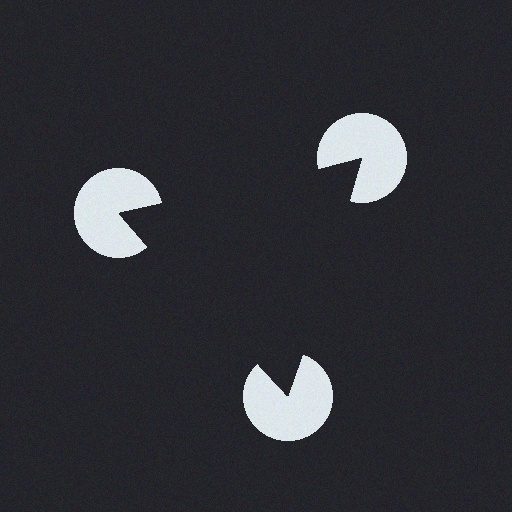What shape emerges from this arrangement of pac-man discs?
An illusory triangle — its edges are inferred from the aligned wedge cuts in the pac-man discs, not physically drawn.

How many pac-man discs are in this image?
There are 3 — one at each vertex of the illusory triangle.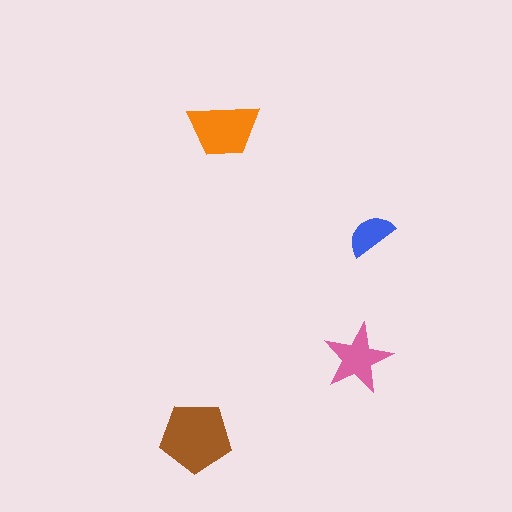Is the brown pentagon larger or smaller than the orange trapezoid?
Larger.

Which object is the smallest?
The blue semicircle.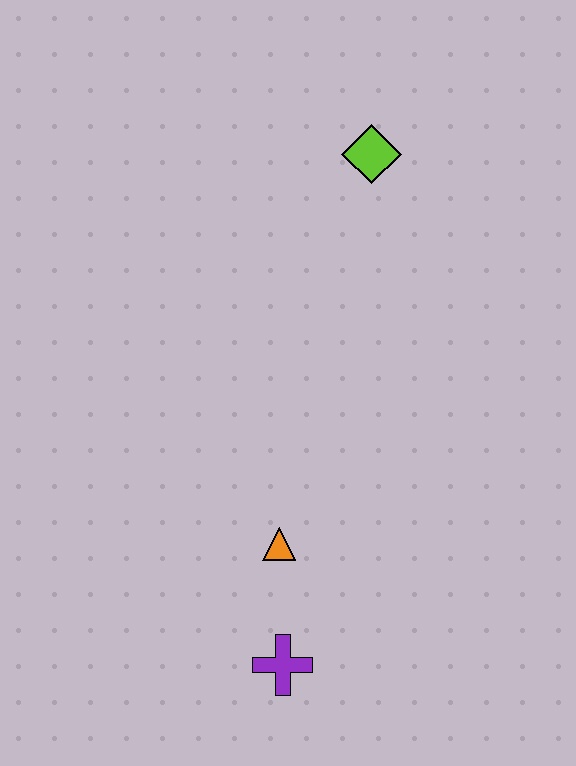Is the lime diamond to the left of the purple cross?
No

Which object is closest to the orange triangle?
The purple cross is closest to the orange triangle.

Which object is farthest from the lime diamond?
The purple cross is farthest from the lime diamond.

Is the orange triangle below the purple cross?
No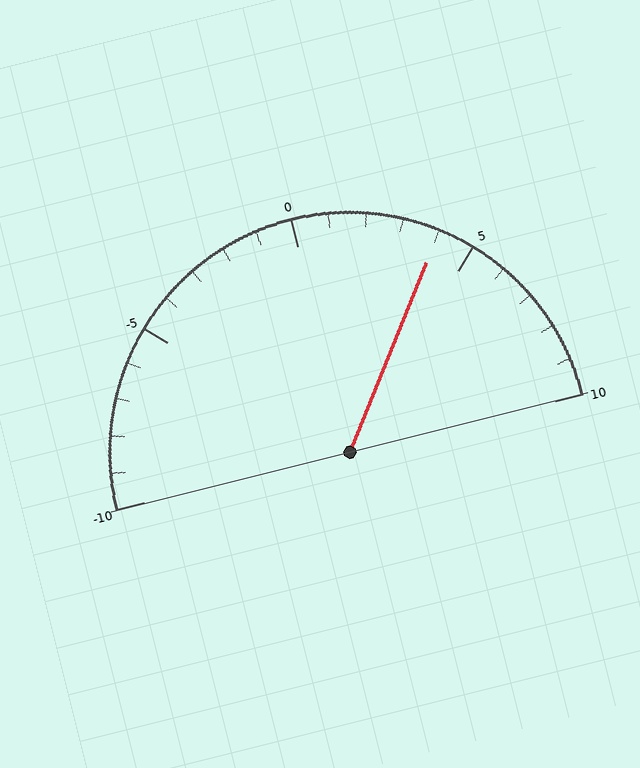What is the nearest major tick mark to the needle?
The nearest major tick mark is 5.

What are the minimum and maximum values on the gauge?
The gauge ranges from -10 to 10.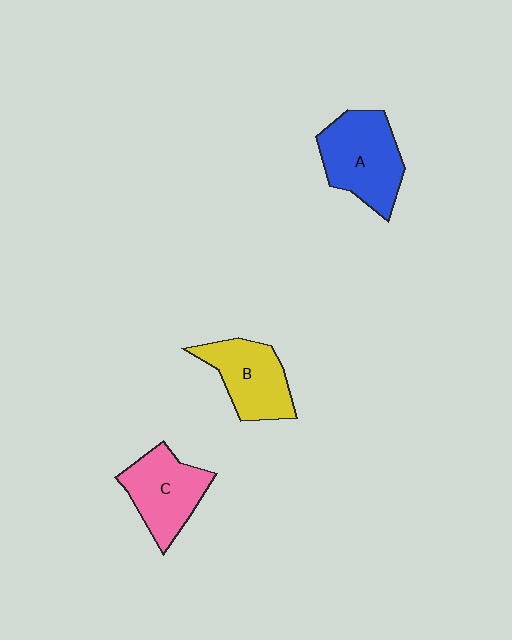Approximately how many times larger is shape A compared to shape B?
Approximately 1.2 times.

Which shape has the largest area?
Shape A (blue).